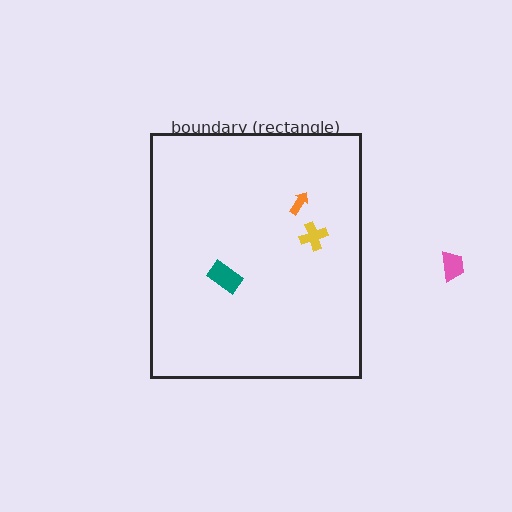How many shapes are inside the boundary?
3 inside, 1 outside.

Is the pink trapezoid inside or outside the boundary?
Outside.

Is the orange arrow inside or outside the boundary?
Inside.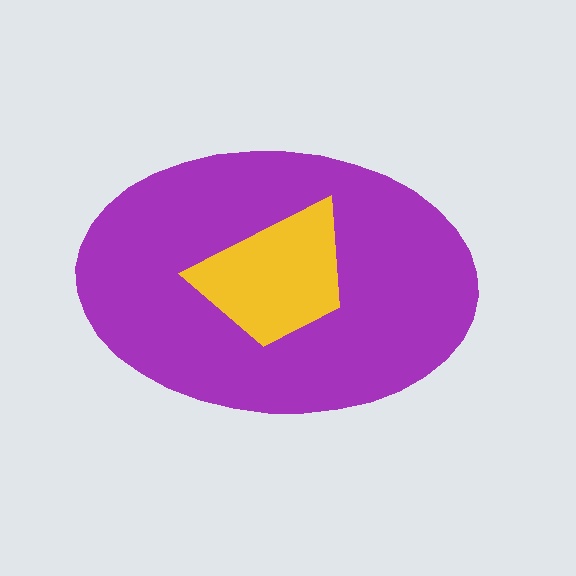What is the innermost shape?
The yellow trapezoid.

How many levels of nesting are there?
2.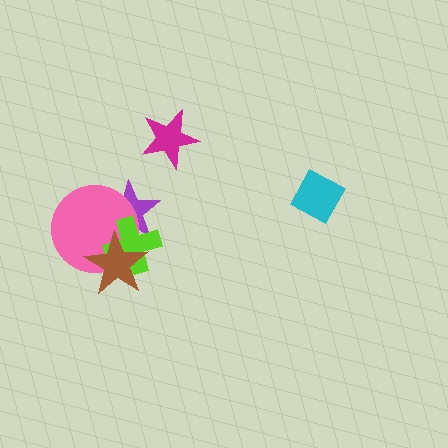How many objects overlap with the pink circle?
3 objects overlap with the pink circle.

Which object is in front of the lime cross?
The brown star is in front of the lime cross.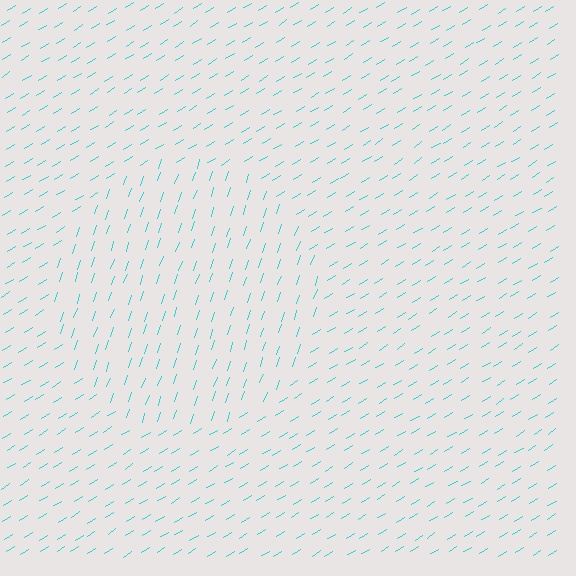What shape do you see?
I see a circle.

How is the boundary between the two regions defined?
The boundary is defined purely by a change in line orientation (approximately 39 degrees difference). All lines are the same color and thickness.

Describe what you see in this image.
The image is filled with small cyan line segments. A circle region in the image has lines oriented differently from the surrounding lines, creating a visible texture boundary.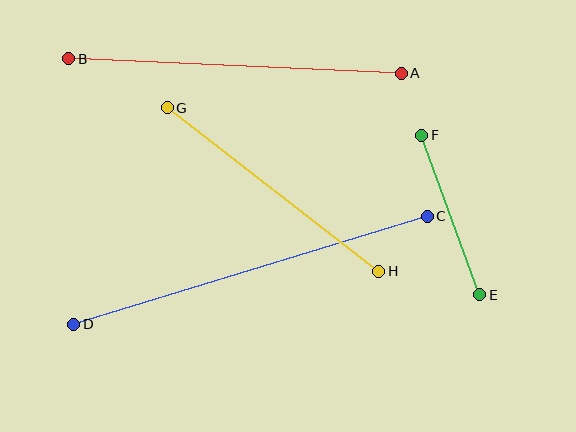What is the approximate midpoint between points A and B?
The midpoint is at approximately (235, 66) pixels.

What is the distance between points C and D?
The distance is approximately 370 pixels.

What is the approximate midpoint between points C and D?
The midpoint is at approximately (250, 270) pixels.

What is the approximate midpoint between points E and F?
The midpoint is at approximately (451, 215) pixels.